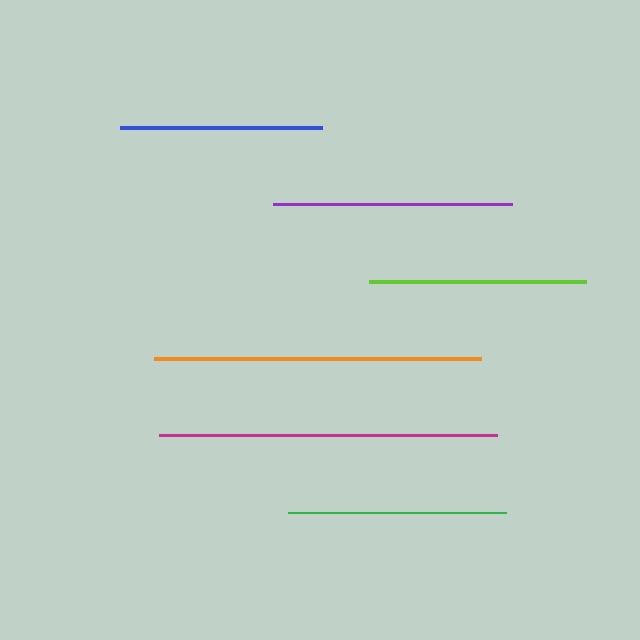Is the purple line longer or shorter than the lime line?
The purple line is longer than the lime line.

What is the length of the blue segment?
The blue segment is approximately 201 pixels long.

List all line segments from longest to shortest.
From longest to shortest: magenta, orange, purple, green, lime, blue.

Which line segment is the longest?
The magenta line is the longest at approximately 338 pixels.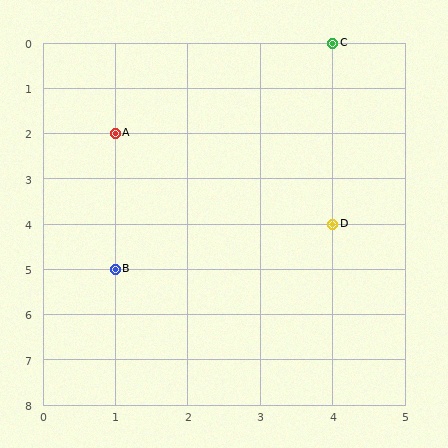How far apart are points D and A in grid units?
Points D and A are 3 columns and 2 rows apart (about 3.6 grid units diagonally).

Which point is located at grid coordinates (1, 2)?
Point A is at (1, 2).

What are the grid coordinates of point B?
Point B is at grid coordinates (1, 5).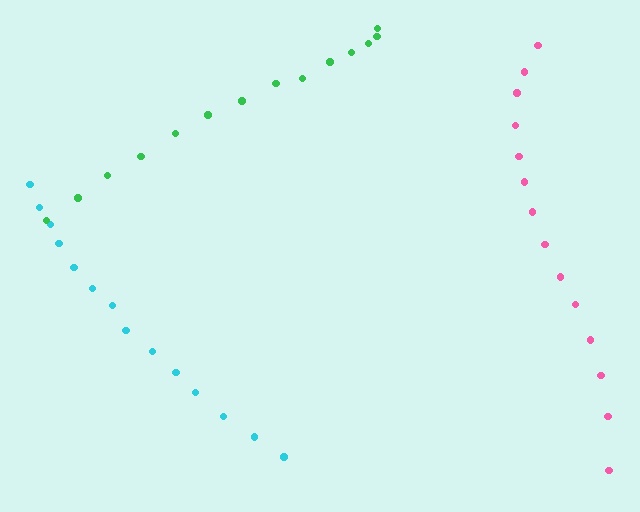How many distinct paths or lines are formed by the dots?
There are 3 distinct paths.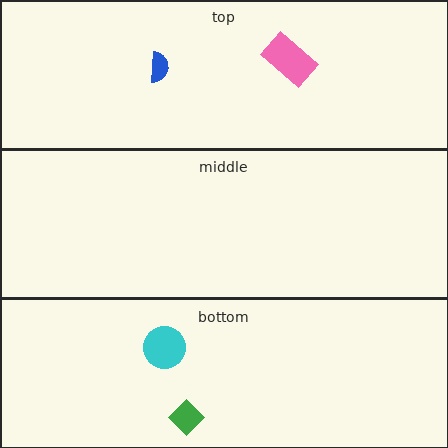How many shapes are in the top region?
2.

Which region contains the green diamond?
The bottom region.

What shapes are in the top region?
The blue semicircle, the pink rectangle.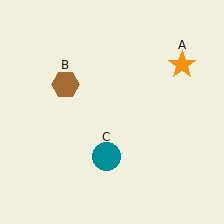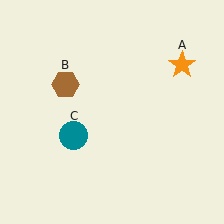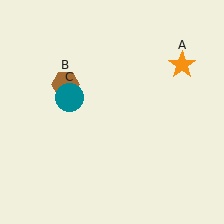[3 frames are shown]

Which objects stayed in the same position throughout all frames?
Orange star (object A) and brown hexagon (object B) remained stationary.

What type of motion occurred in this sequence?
The teal circle (object C) rotated clockwise around the center of the scene.